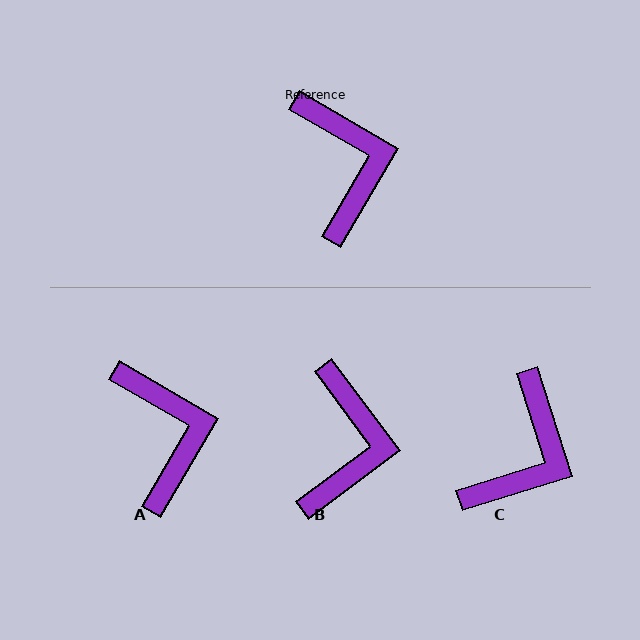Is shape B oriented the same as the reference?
No, it is off by about 23 degrees.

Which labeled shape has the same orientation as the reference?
A.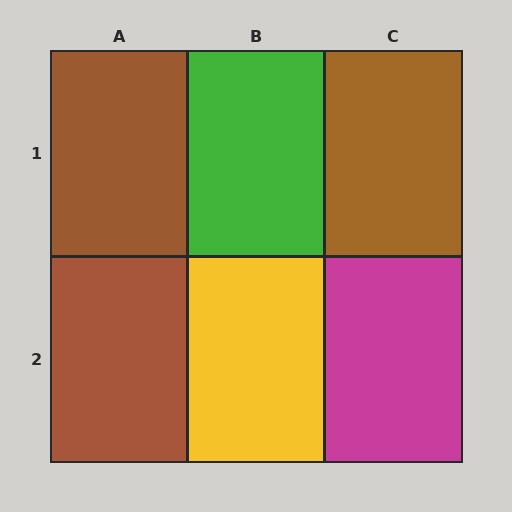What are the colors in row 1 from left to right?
Brown, green, brown.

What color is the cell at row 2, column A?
Brown.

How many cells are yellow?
1 cell is yellow.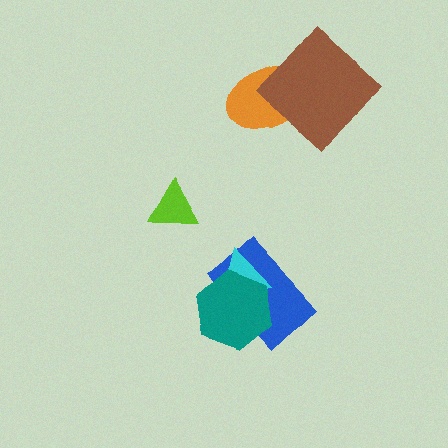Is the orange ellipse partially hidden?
Yes, it is partially covered by another shape.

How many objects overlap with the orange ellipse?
1 object overlaps with the orange ellipse.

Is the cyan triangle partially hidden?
Yes, it is partially covered by another shape.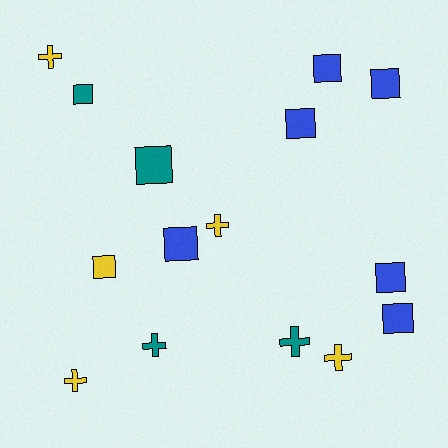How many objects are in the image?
There are 15 objects.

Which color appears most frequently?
Blue, with 6 objects.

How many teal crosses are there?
There are 2 teal crosses.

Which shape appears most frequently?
Square, with 9 objects.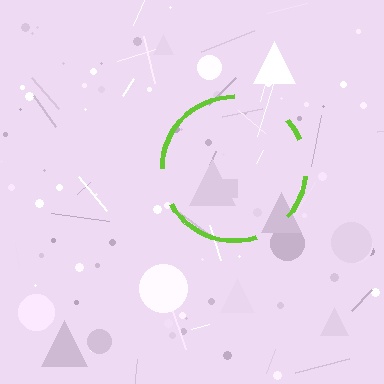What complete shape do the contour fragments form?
The contour fragments form a circle.